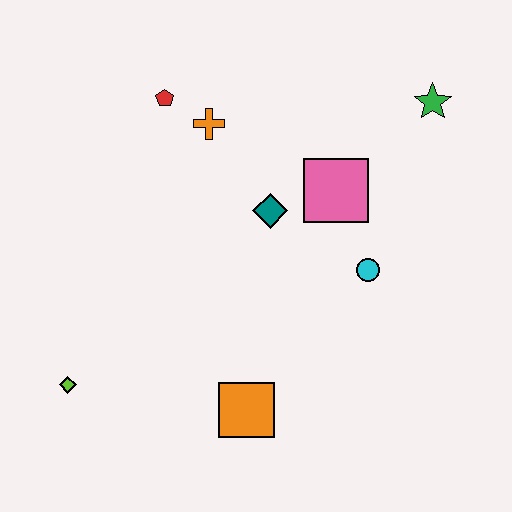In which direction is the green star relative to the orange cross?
The green star is to the right of the orange cross.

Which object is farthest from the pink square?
The lime diamond is farthest from the pink square.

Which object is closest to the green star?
The pink square is closest to the green star.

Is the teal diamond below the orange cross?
Yes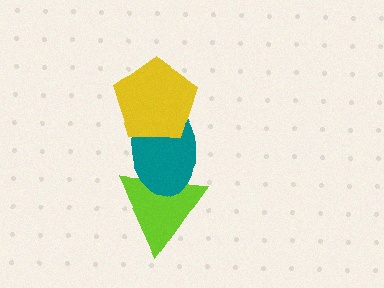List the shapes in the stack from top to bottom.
From top to bottom: the yellow pentagon, the teal ellipse, the lime triangle.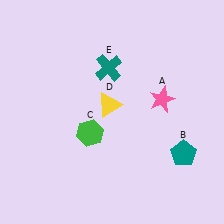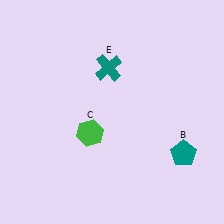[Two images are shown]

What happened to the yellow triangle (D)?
The yellow triangle (D) was removed in Image 2. It was in the top-left area of Image 1.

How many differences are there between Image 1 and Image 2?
There are 2 differences between the two images.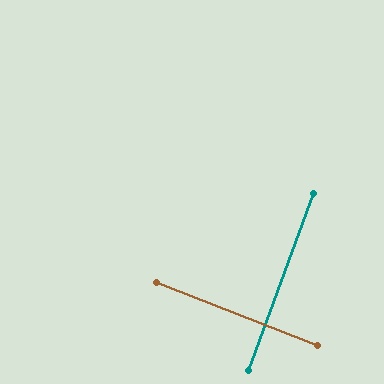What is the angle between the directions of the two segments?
Approximately 89 degrees.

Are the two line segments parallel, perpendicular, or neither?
Perpendicular — they meet at approximately 89°.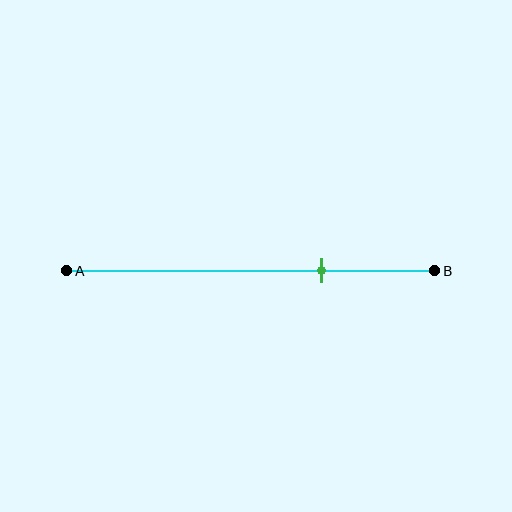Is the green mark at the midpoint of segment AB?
No, the mark is at about 70% from A, not at the 50% midpoint.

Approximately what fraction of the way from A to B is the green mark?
The green mark is approximately 70% of the way from A to B.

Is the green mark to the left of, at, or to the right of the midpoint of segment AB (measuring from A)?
The green mark is to the right of the midpoint of segment AB.